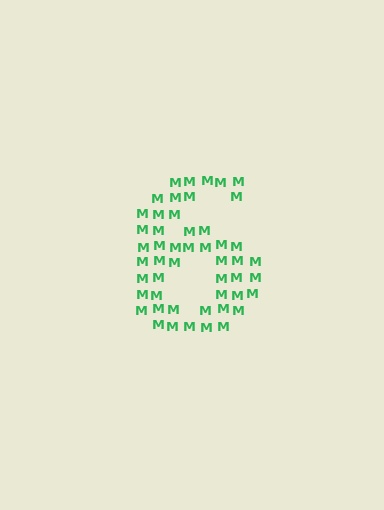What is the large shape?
The large shape is the digit 6.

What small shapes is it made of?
It is made of small letter M's.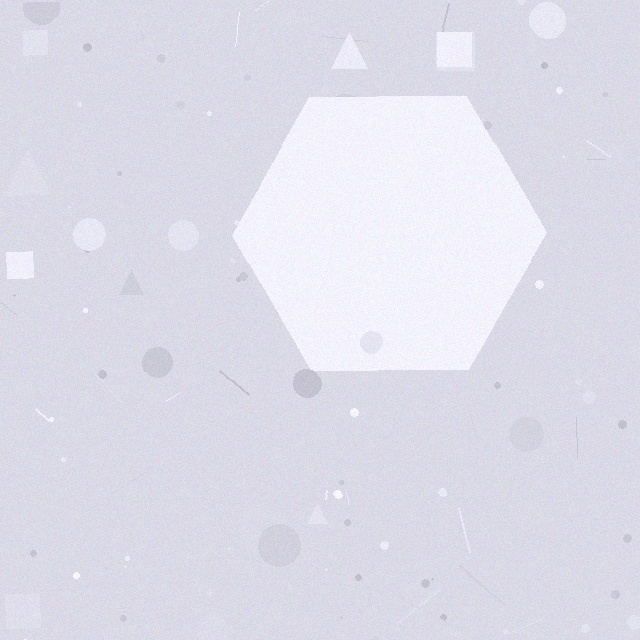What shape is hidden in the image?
A hexagon is hidden in the image.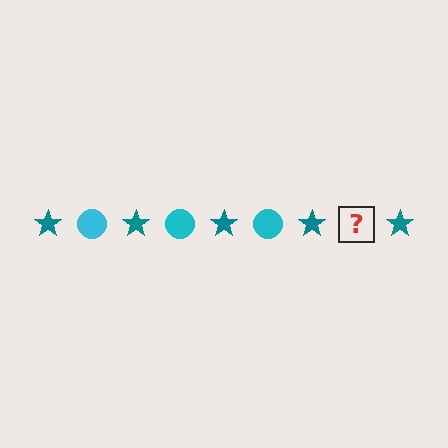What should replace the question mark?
The question mark should be replaced with a cyan circle.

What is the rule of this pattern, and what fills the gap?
The rule is that the pattern alternates between teal star and cyan circle. The gap should be filled with a cyan circle.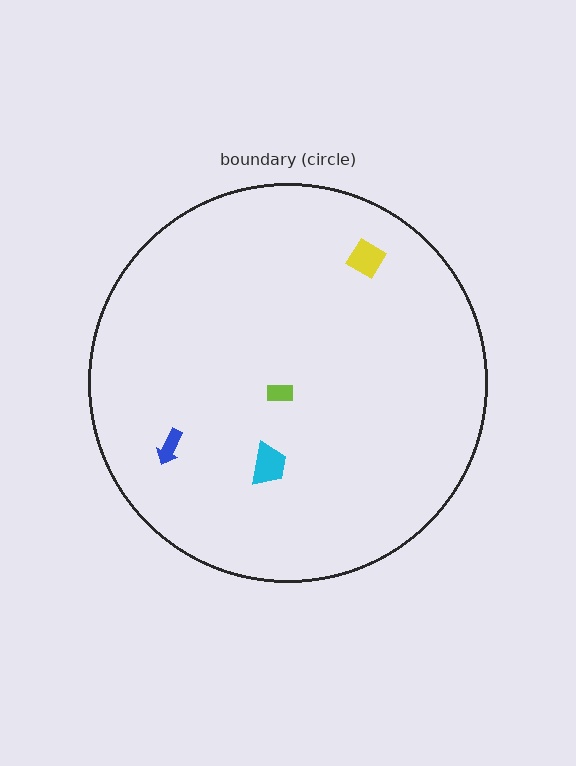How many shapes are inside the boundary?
4 inside, 0 outside.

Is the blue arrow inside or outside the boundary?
Inside.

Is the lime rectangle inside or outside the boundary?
Inside.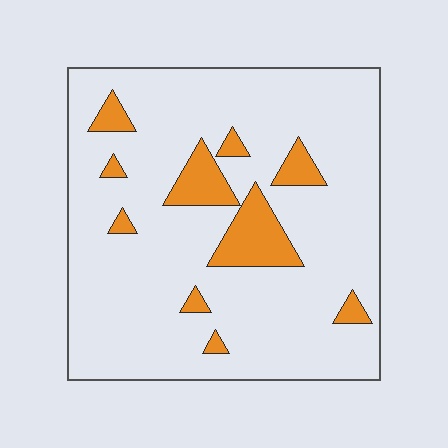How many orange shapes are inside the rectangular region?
10.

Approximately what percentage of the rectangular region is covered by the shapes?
Approximately 15%.